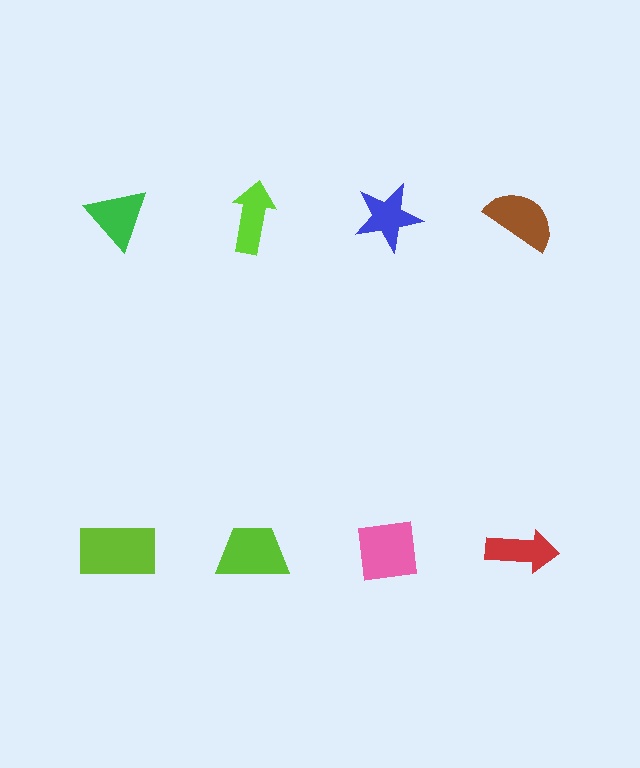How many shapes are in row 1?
4 shapes.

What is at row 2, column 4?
A red arrow.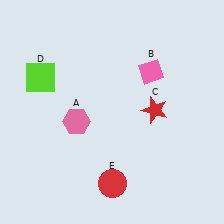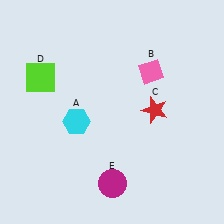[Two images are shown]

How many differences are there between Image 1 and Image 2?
There are 2 differences between the two images.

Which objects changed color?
A changed from pink to cyan. E changed from red to magenta.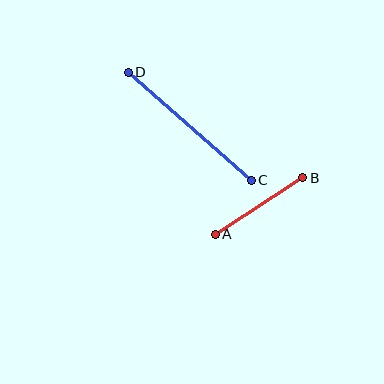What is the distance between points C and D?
The distance is approximately 164 pixels.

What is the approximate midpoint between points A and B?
The midpoint is at approximately (259, 206) pixels.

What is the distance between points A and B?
The distance is approximately 104 pixels.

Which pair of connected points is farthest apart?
Points C and D are farthest apart.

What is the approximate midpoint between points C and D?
The midpoint is at approximately (190, 126) pixels.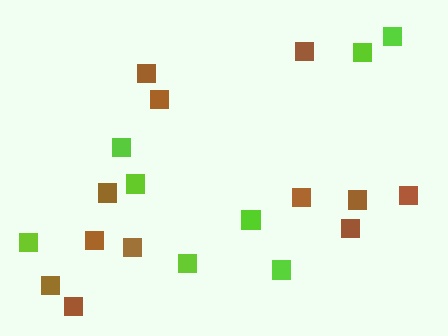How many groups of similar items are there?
There are 2 groups: one group of brown squares (12) and one group of lime squares (8).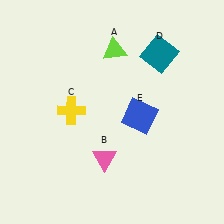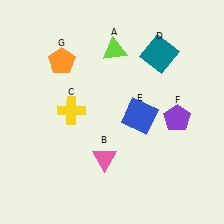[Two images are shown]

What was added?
A purple pentagon (F), an orange pentagon (G) were added in Image 2.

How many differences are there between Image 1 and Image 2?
There are 2 differences between the two images.